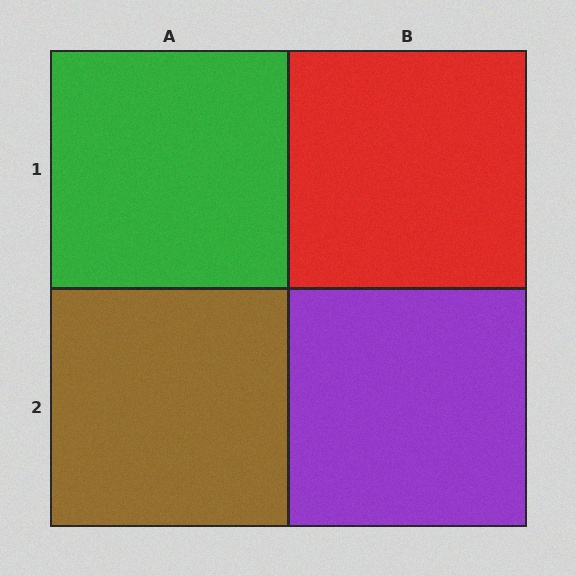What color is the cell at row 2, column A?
Brown.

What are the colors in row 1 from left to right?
Green, red.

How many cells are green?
1 cell is green.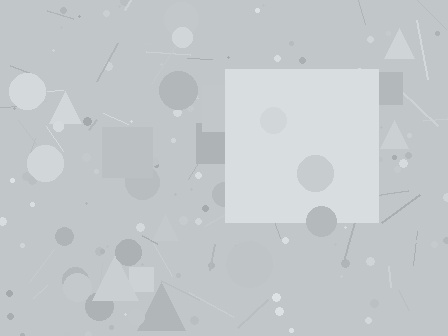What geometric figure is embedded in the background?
A square is embedded in the background.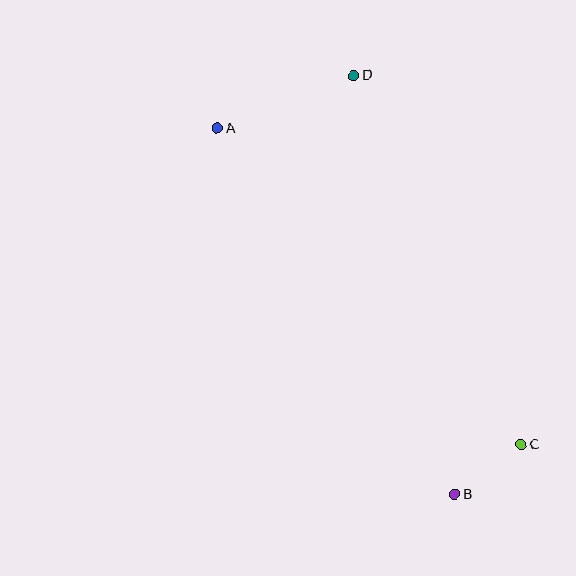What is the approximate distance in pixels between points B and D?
The distance between B and D is approximately 431 pixels.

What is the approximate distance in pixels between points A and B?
The distance between A and B is approximately 437 pixels.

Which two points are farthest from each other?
Points A and C are farthest from each other.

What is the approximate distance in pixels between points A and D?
The distance between A and D is approximately 146 pixels.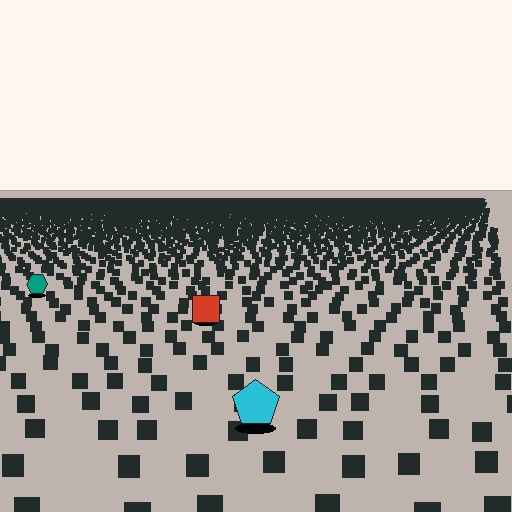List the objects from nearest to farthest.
From nearest to farthest: the cyan pentagon, the red square, the teal hexagon.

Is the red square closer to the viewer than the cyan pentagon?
No. The cyan pentagon is closer — you can tell from the texture gradient: the ground texture is coarser near it.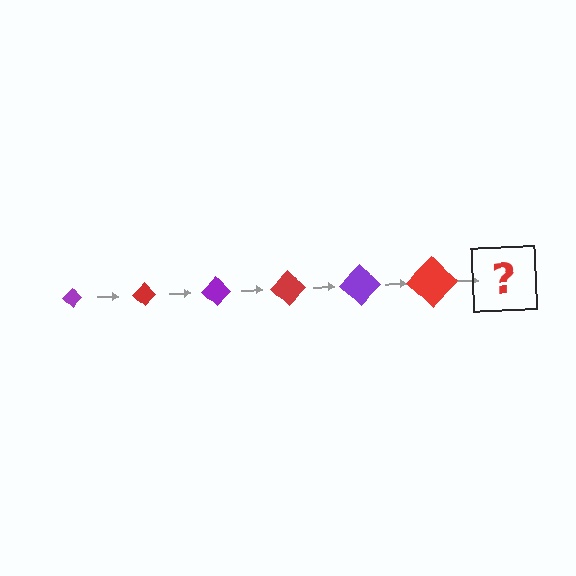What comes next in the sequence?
The next element should be a purple diamond, larger than the previous one.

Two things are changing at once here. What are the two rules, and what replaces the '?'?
The two rules are that the diamond grows larger each step and the color cycles through purple and red. The '?' should be a purple diamond, larger than the previous one.